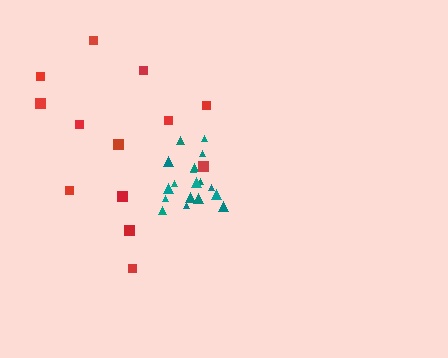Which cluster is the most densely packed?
Teal.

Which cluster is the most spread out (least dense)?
Red.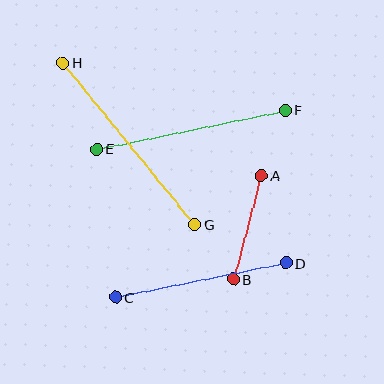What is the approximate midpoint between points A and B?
The midpoint is at approximately (247, 227) pixels.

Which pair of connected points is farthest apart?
Points G and H are farthest apart.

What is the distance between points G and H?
The distance is approximately 208 pixels.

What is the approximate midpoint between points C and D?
The midpoint is at approximately (201, 280) pixels.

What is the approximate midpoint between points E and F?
The midpoint is at approximately (191, 130) pixels.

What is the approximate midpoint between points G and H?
The midpoint is at approximately (129, 144) pixels.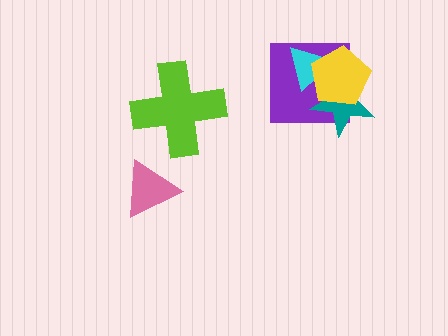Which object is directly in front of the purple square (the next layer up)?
The teal star is directly in front of the purple square.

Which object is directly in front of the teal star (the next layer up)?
The cyan triangle is directly in front of the teal star.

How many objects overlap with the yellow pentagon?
3 objects overlap with the yellow pentagon.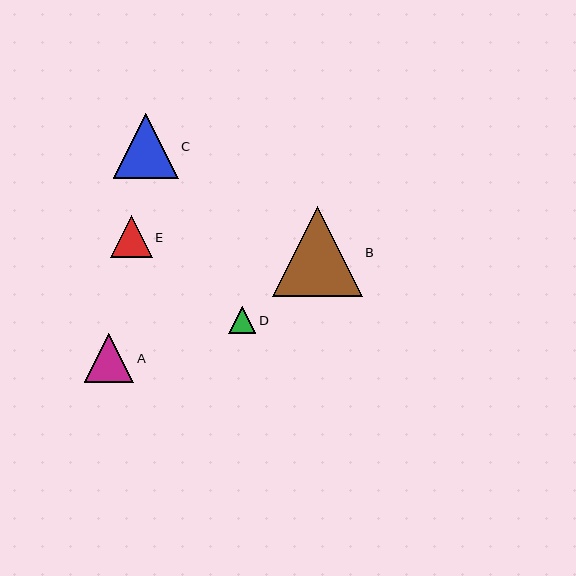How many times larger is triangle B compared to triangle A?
Triangle B is approximately 1.8 times the size of triangle A.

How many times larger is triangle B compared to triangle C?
Triangle B is approximately 1.4 times the size of triangle C.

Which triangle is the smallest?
Triangle D is the smallest with a size of approximately 27 pixels.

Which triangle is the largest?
Triangle B is the largest with a size of approximately 90 pixels.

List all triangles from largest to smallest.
From largest to smallest: B, C, A, E, D.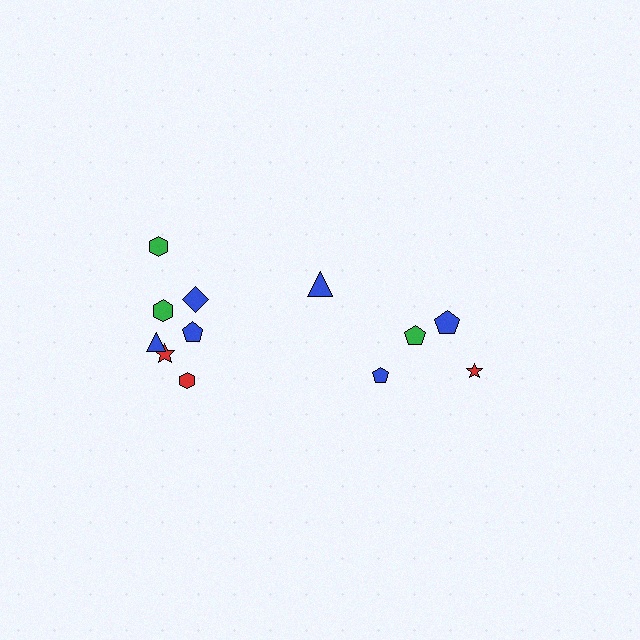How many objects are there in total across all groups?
There are 12 objects.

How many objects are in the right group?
There are 4 objects.